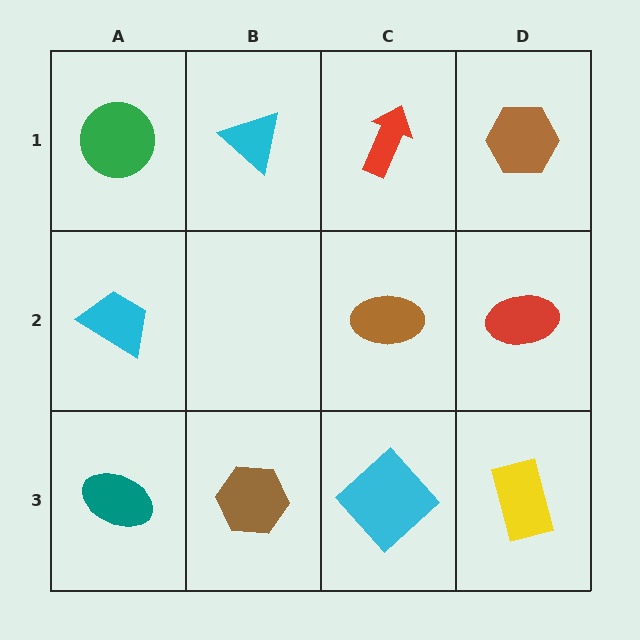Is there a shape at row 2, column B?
No, that cell is empty.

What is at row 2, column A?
A cyan trapezoid.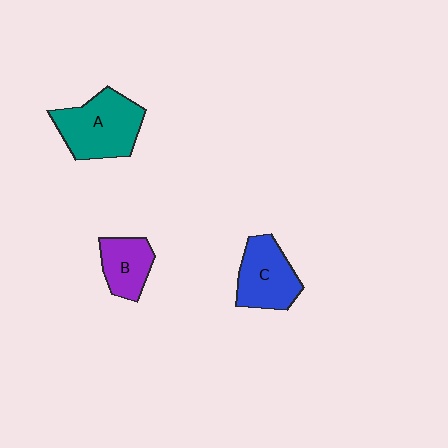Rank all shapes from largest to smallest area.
From largest to smallest: A (teal), C (blue), B (purple).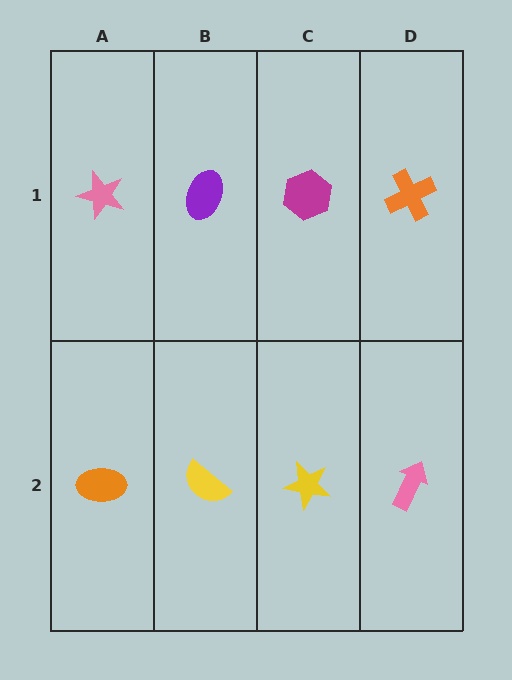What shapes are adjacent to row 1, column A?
An orange ellipse (row 2, column A), a purple ellipse (row 1, column B).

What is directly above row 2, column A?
A pink star.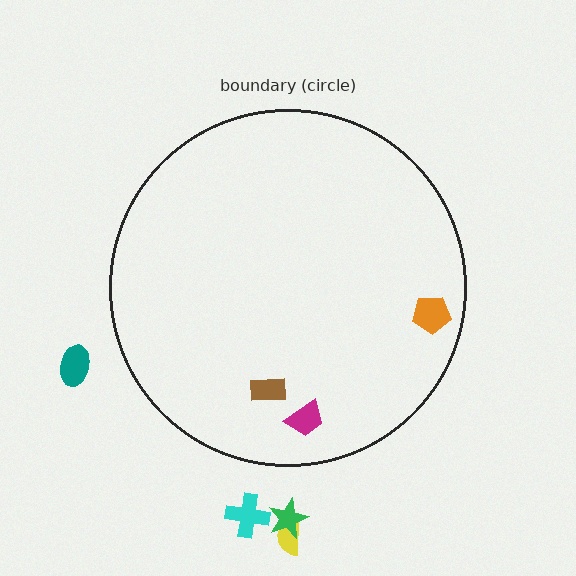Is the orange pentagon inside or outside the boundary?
Inside.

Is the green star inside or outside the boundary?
Outside.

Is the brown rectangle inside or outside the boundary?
Inside.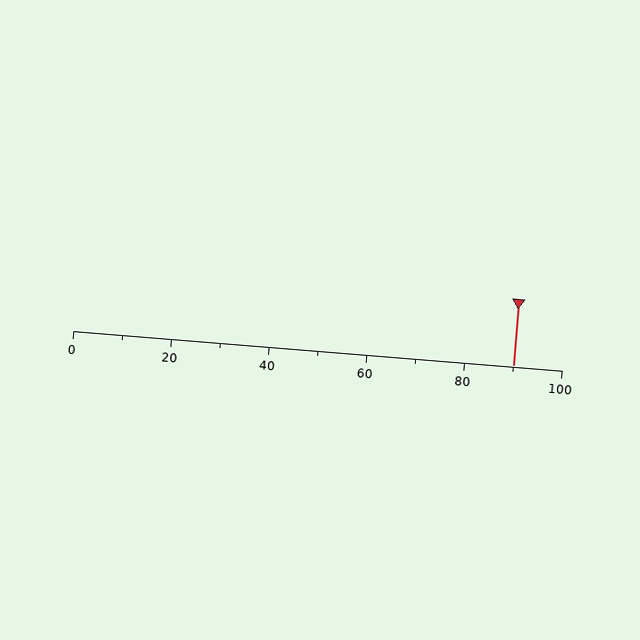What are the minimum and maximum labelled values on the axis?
The axis runs from 0 to 100.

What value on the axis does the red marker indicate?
The marker indicates approximately 90.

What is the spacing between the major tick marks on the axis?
The major ticks are spaced 20 apart.